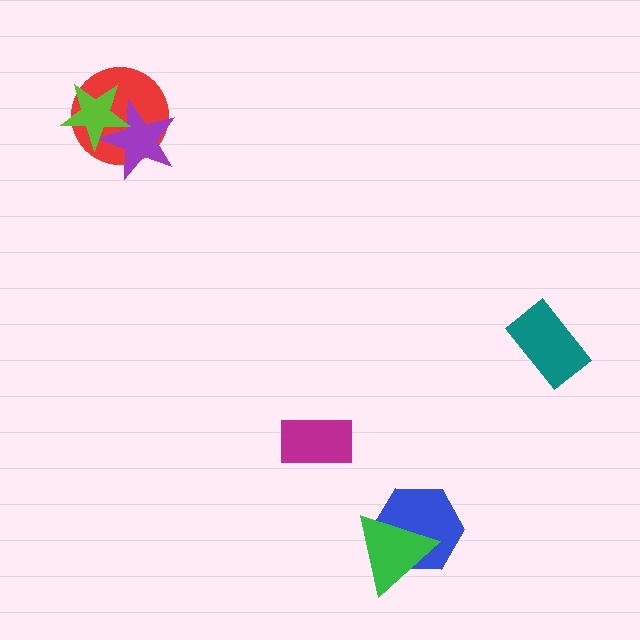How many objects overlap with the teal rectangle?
0 objects overlap with the teal rectangle.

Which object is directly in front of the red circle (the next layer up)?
The purple star is directly in front of the red circle.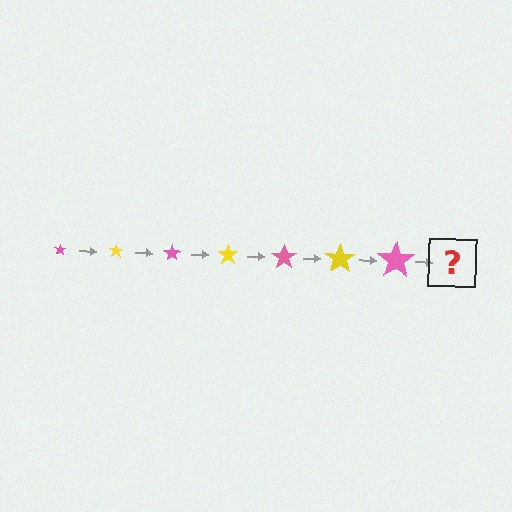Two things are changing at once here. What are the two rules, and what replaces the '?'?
The two rules are that the star grows larger each step and the color cycles through pink and yellow. The '?' should be a yellow star, larger than the previous one.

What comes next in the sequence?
The next element should be a yellow star, larger than the previous one.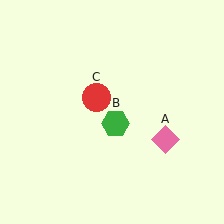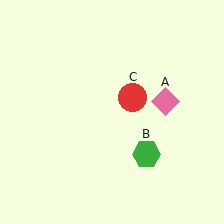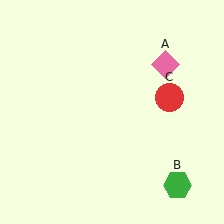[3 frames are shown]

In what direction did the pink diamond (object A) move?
The pink diamond (object A) moved up.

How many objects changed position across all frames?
3 objects changed position: pink diamond (object A), green hexagon (object B), red circle (object C).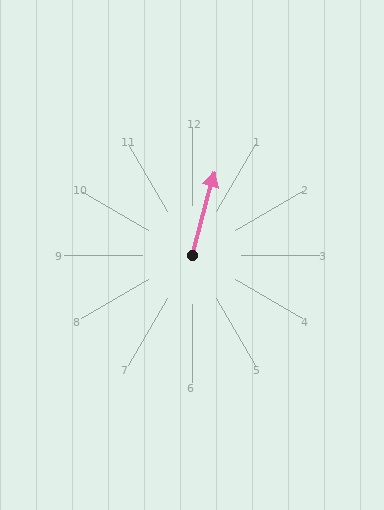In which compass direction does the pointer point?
North.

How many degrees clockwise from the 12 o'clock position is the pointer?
Approximately 15 degrees.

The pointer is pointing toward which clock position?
Roughly 12 o'clock.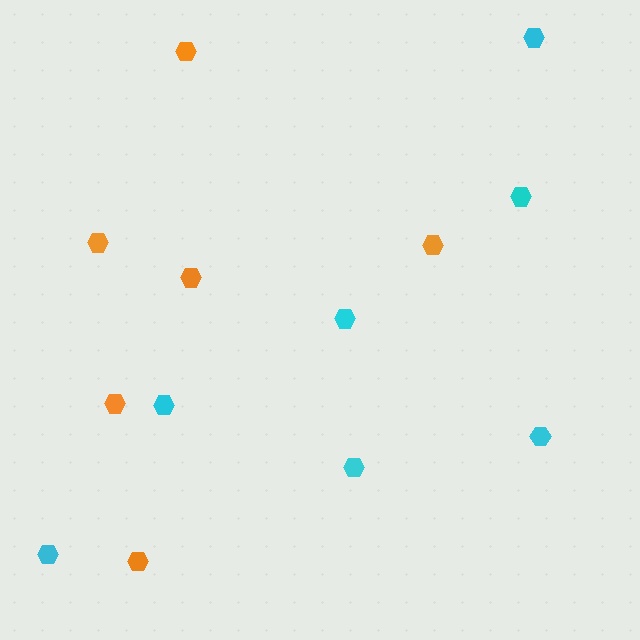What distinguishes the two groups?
There are 2 groups: one group of cyan hexagons (7) and one group of orange hexagons (6).